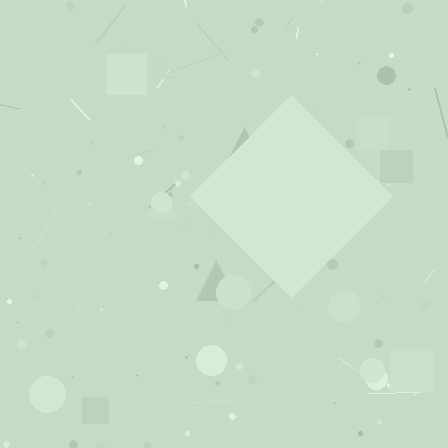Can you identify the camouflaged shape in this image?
The camouflaged shape is a diamond.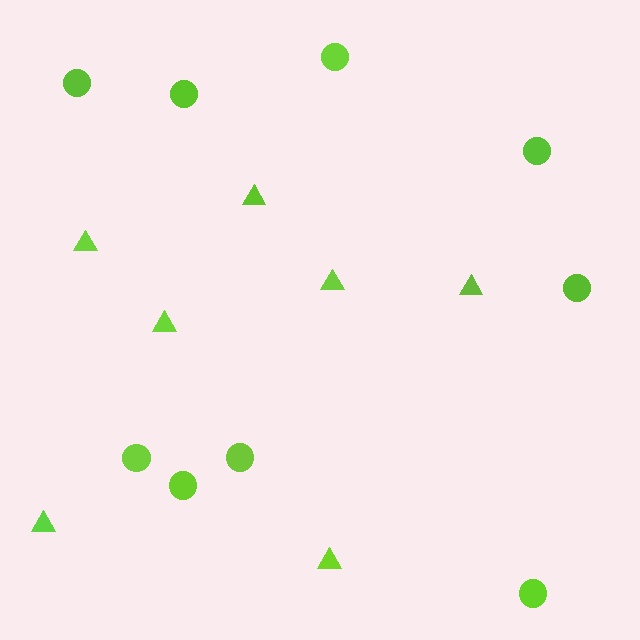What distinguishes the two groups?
There are 2 groups: one group of circles (9) and one group of triangles (7).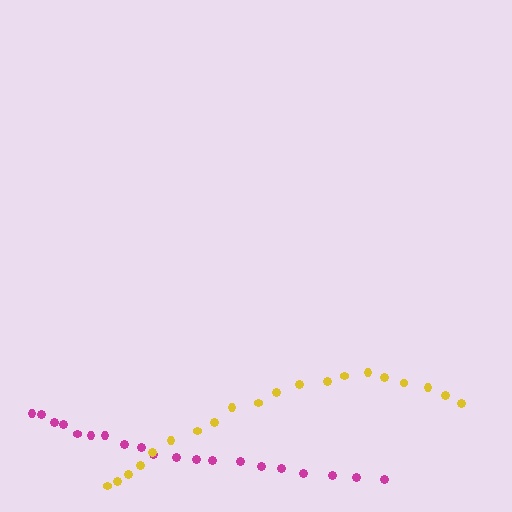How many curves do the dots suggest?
There are 2 distinct paths.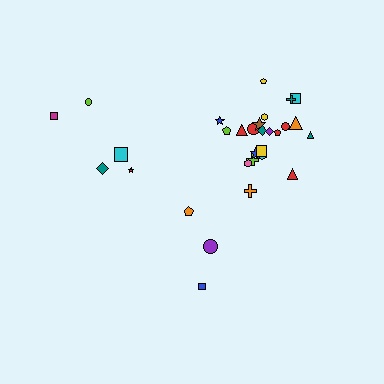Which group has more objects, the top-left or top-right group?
The top-right group.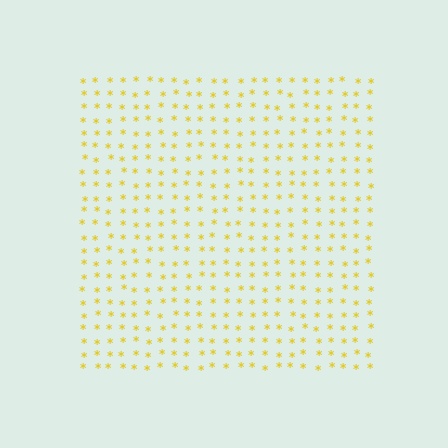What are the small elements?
The small elements are asterisks.